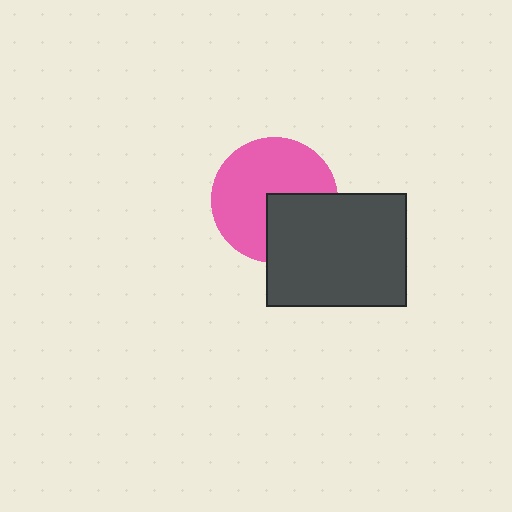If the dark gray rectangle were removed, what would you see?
You would see the complete pink circle.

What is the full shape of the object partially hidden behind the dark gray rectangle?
The partially hidden object is a pink circle.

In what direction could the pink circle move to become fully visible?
The pink circle could move toward the upper-left. That would shift it out from behind the dark gray rectangle entirely.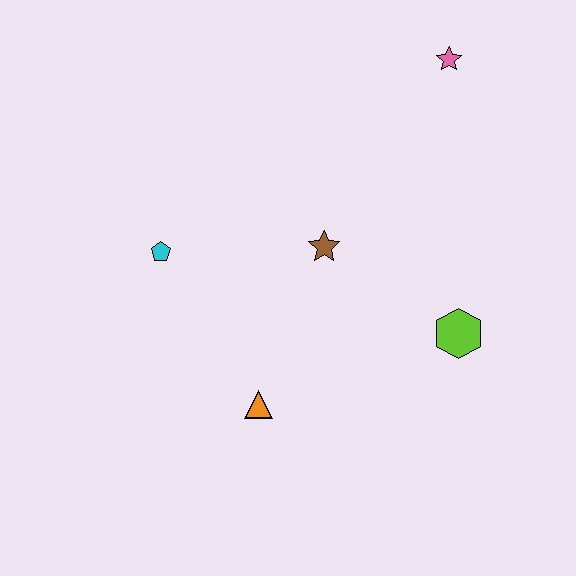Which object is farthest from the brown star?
The pink star is farthest from the brown star.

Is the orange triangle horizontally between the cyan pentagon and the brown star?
Yes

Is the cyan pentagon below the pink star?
Yes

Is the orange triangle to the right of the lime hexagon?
No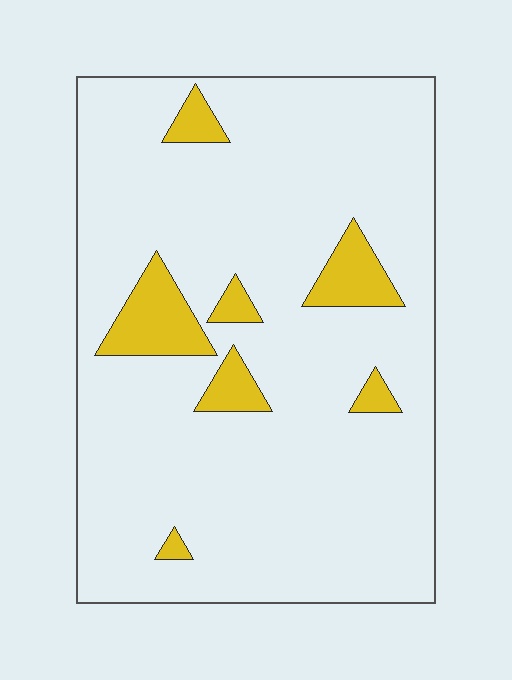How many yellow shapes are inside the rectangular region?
7.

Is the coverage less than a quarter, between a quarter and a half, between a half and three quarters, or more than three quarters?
Less than a quarter.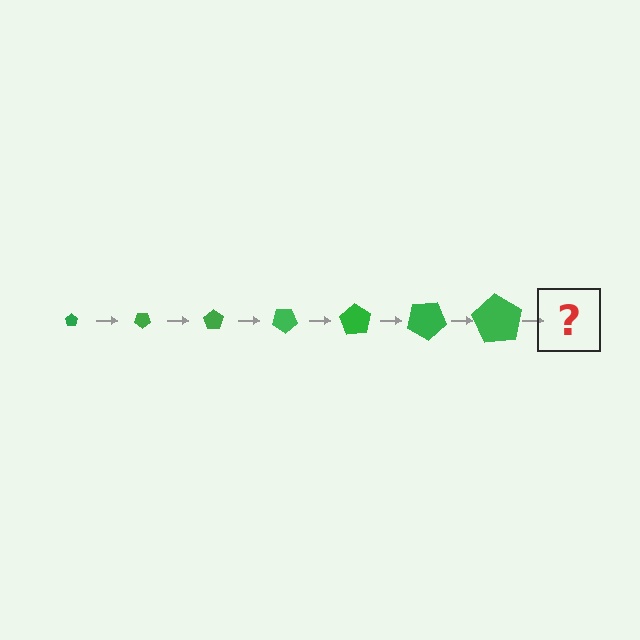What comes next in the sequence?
The next element should be a pentagon, larger than the previous one and rotated 245 degrees from the start.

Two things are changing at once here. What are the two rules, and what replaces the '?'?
The two rules are that the pentagon grows larger each step and it rotates 35 degrees each step. The '?' should be a pentagon, larger than the previous one and rotated 245 degrees from the start.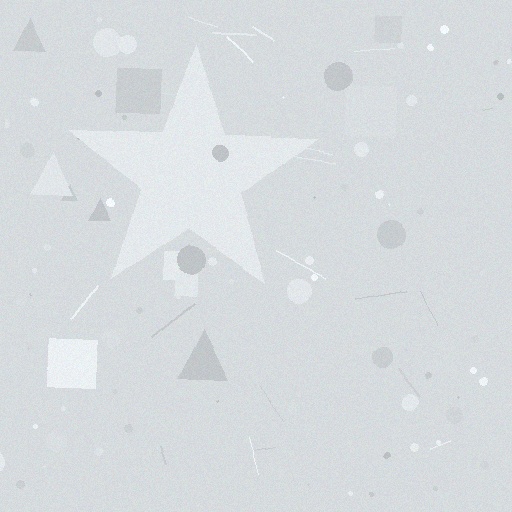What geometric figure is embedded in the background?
A star is embedded in the background.